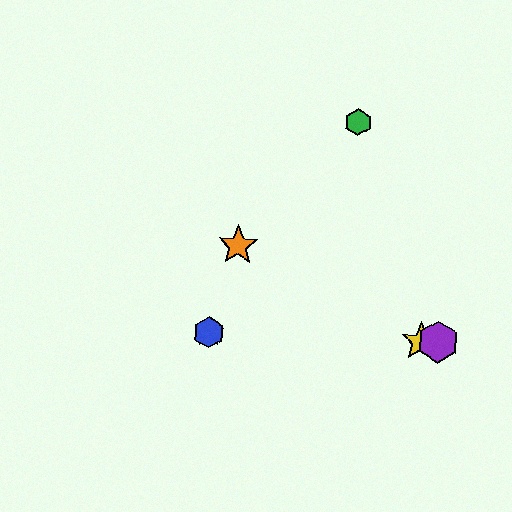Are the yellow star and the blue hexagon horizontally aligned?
Yes, both are at y≈341.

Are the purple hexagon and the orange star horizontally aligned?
No, the purple hexagon is at y≈342 and the orange star is at y≈245.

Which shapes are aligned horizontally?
The red star, the blue hexagon, the yellow star, the purple hexagon are aligned horizontally.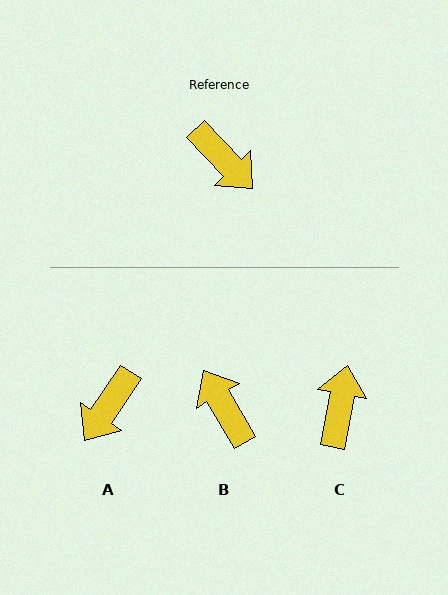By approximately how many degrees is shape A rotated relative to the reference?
Approximately 78 degrees clockwise.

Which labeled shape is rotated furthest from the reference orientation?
B, about 166 degrees away.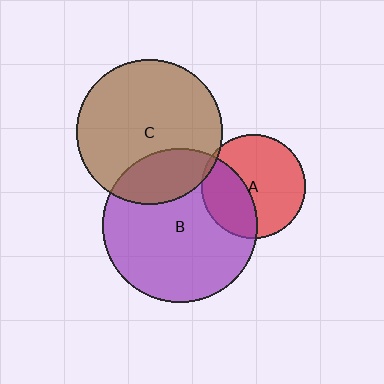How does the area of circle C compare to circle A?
Approximately 1.9 times.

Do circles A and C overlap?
Yes.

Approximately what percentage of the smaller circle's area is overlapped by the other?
Approximately 5%.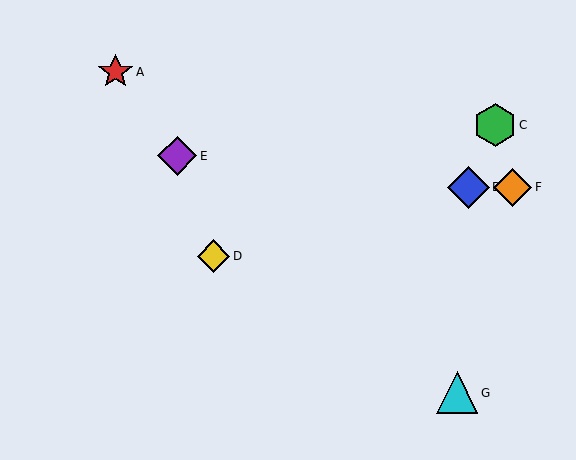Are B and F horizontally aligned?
Yes, both are at y≈187.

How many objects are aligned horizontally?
2 objects (B, F) are aligned horizontally.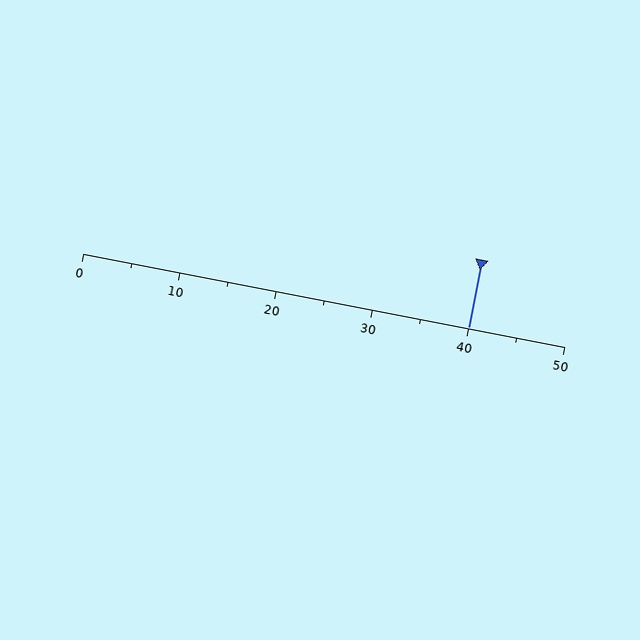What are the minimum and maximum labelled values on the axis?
The axis runs from 0 to 50.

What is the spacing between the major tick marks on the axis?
The major ticks are spaced 10 apart.